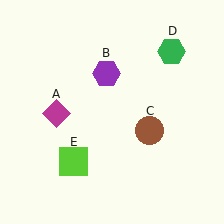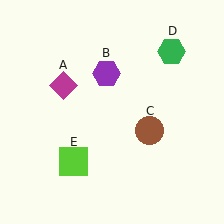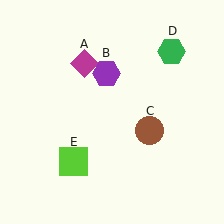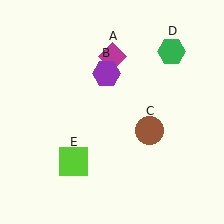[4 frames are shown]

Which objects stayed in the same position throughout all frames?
Purple hexagon (object B) and brown circle (object C) and green hexagon (object D) and lime square (object E) remained stationary.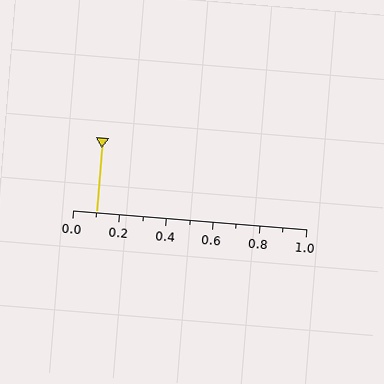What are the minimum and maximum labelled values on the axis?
The axis runs from 0.0 to 1.0.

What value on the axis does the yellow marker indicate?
The marker indicates approximately 0.1.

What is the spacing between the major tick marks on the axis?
The major ticks are spaced 0.2 apart.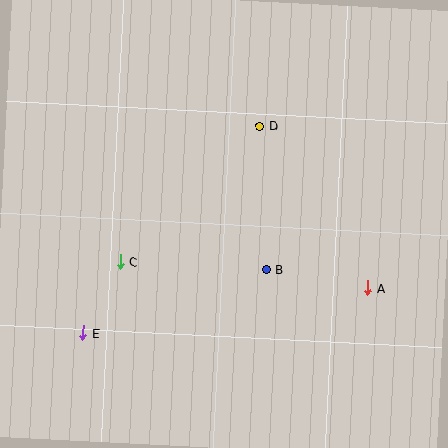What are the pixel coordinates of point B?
Point B is at (266, 270).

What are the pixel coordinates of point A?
Point A is at (368, 288).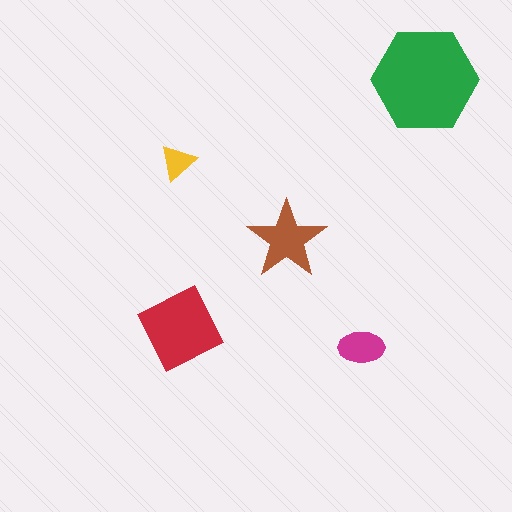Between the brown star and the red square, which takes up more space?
The red square.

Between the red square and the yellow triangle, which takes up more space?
The red square.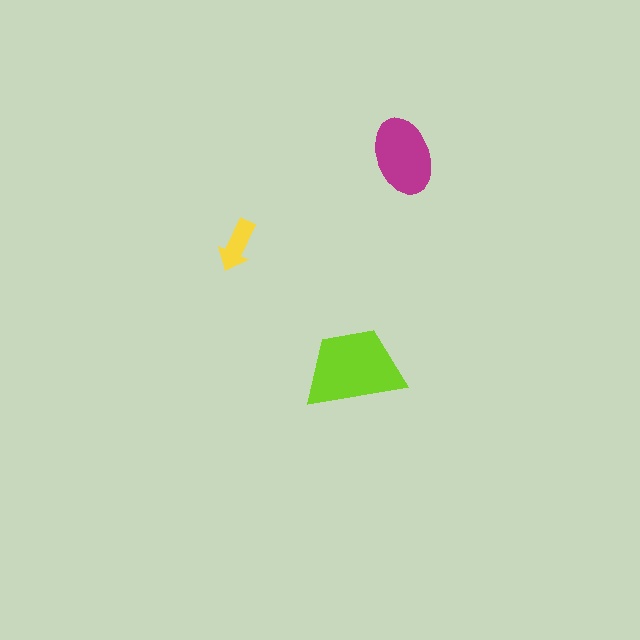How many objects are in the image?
There are 3 objects in the image.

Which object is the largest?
The lime trapezoid.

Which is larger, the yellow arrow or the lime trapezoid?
The lime trapezoid.